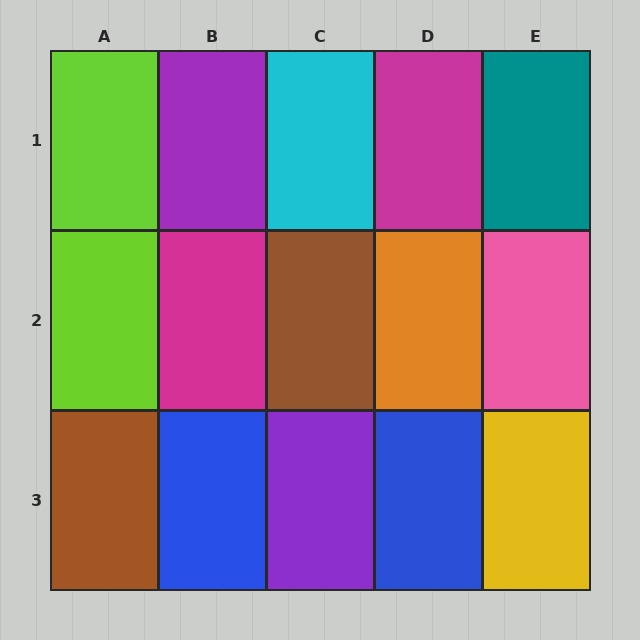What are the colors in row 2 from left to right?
Lime, magenta, brown, orange, pink.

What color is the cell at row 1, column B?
Purple.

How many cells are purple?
2 cells are purple.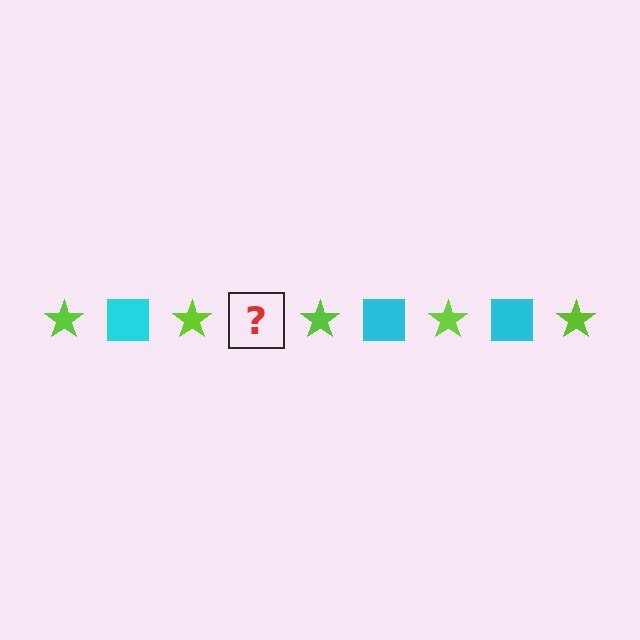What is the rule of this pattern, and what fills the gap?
The rule is that the pattern alternates between lime star and cyan square. The gap should be filled with a cyan square.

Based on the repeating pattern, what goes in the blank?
The blank should be a cyan square.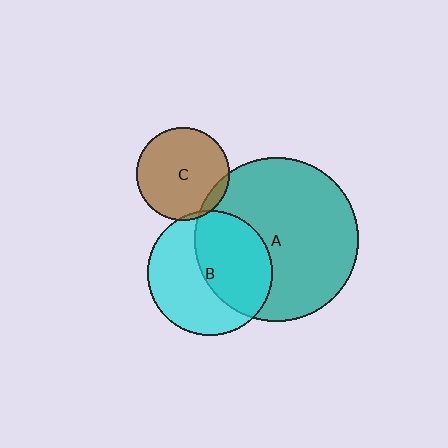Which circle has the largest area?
Circle A (teal).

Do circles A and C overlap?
Yes.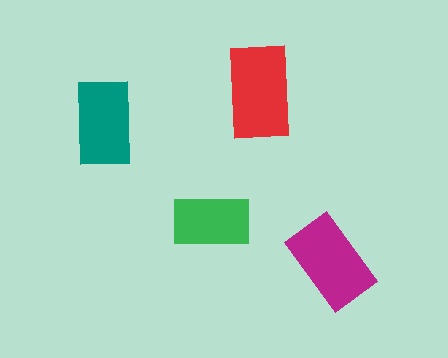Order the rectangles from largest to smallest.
the red one, the magenta one, the teal one, the green one.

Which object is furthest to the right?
The magenta rectangle is rightmost.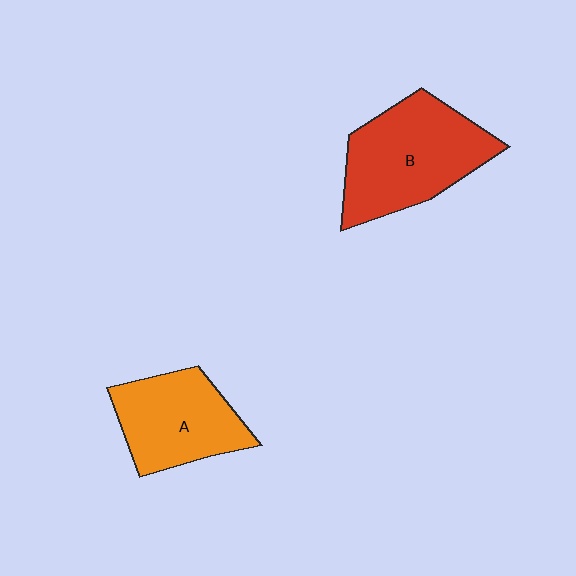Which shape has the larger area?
Shape B (red).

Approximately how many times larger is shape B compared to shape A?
Approximately 1.3 times.